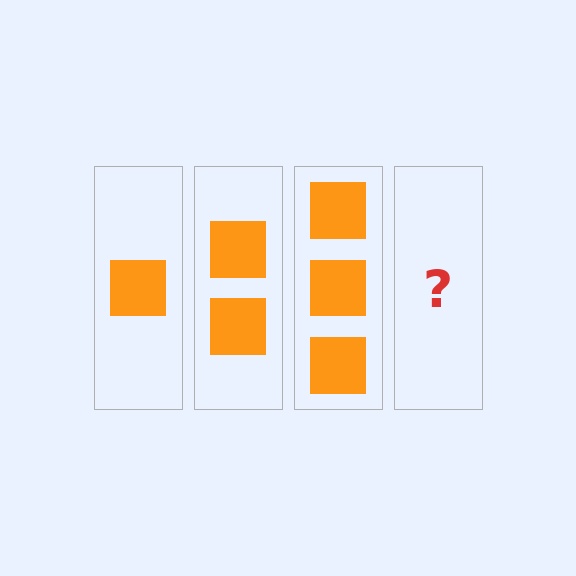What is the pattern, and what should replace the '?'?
The pattern is that each step adds one more square. The '?' should be 4 squares.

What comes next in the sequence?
The next element should be 4 squares.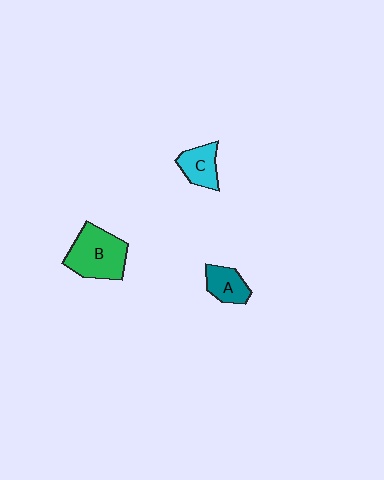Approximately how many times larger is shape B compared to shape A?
Approximately 2.0 times.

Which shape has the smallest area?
Shape A (teal).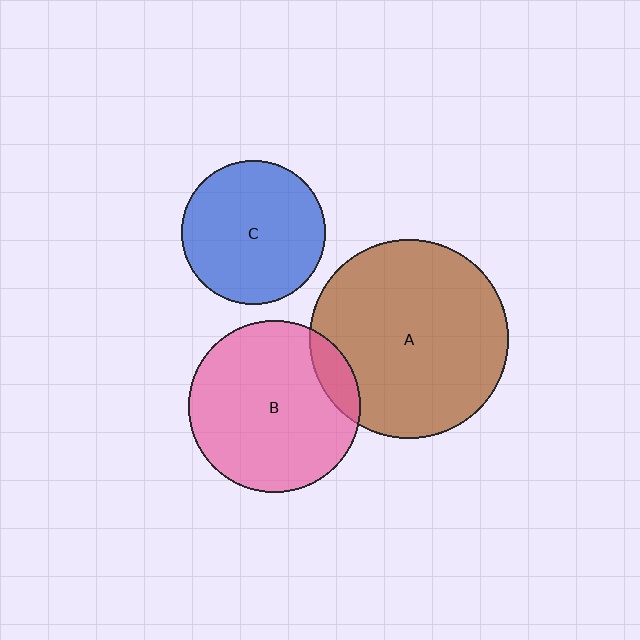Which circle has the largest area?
Circle A (brown).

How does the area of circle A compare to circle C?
Approximately 1.9 times.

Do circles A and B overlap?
Yes.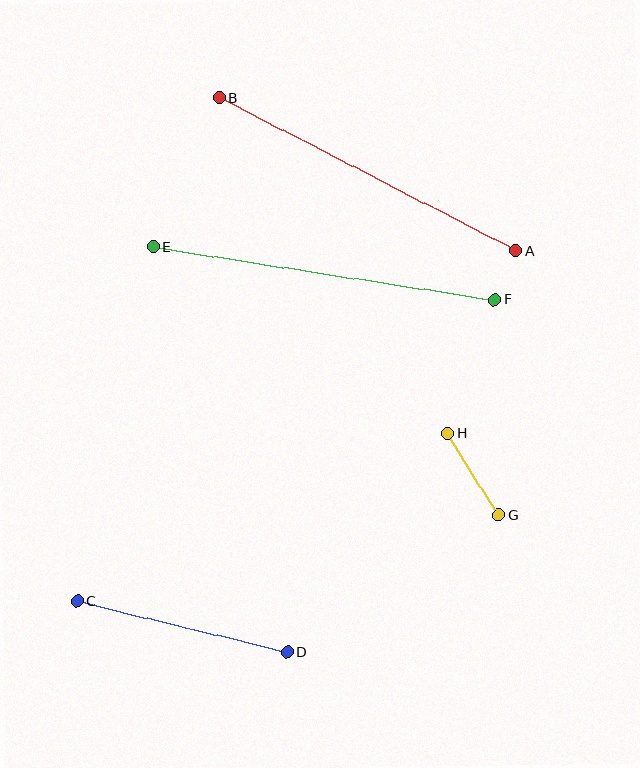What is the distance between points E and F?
The distance is approximately 345 pixels.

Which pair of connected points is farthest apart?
Points E and F are farthest apart.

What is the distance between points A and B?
The distance is approximately 334 pixels.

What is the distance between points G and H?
The distance is approximately 96 pixels.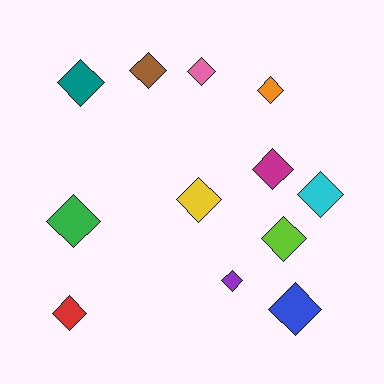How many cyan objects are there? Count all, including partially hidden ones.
There is 1 cyan object.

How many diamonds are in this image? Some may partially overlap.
There are 12 diamonds.